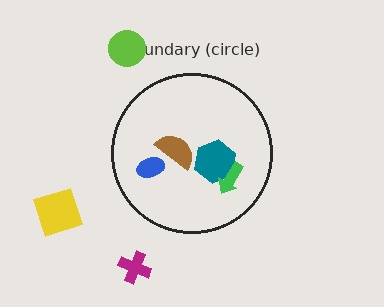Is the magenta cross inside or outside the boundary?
Outside.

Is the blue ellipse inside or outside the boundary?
Inside.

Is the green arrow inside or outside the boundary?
Inside.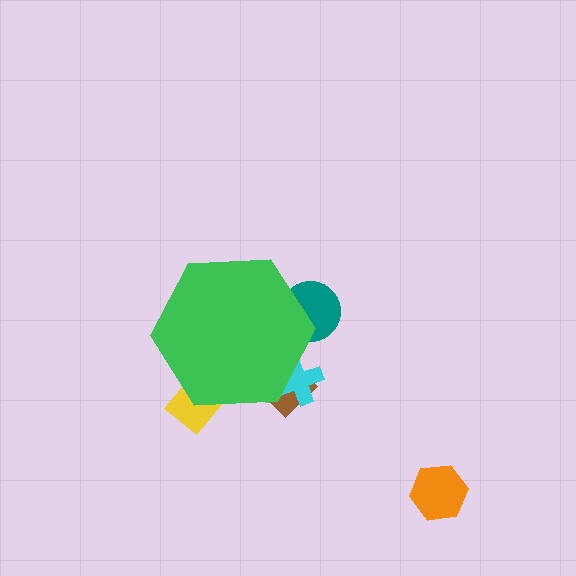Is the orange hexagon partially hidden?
No, the orange hexagon is fully visible.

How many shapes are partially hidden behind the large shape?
5 shapes are partially hidden.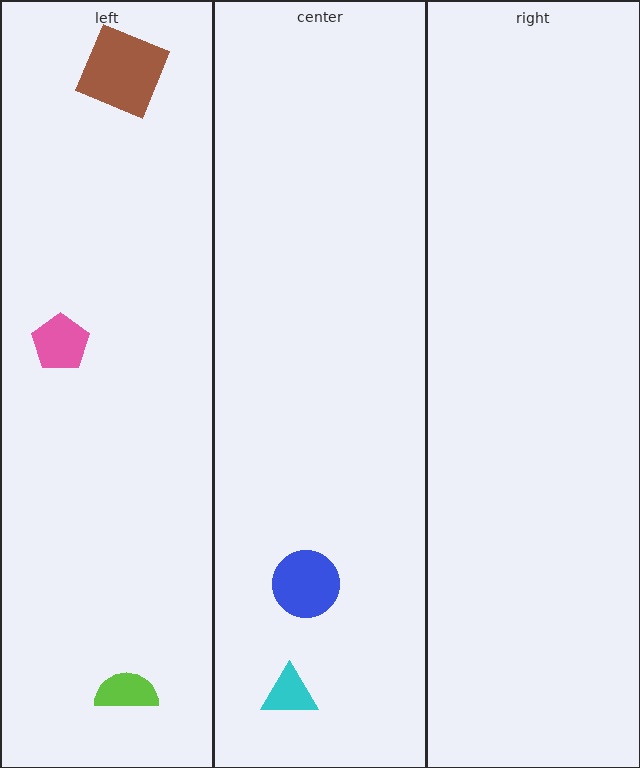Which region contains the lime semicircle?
The left region.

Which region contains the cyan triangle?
The center region.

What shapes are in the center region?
The blue circle, the cyan triangle.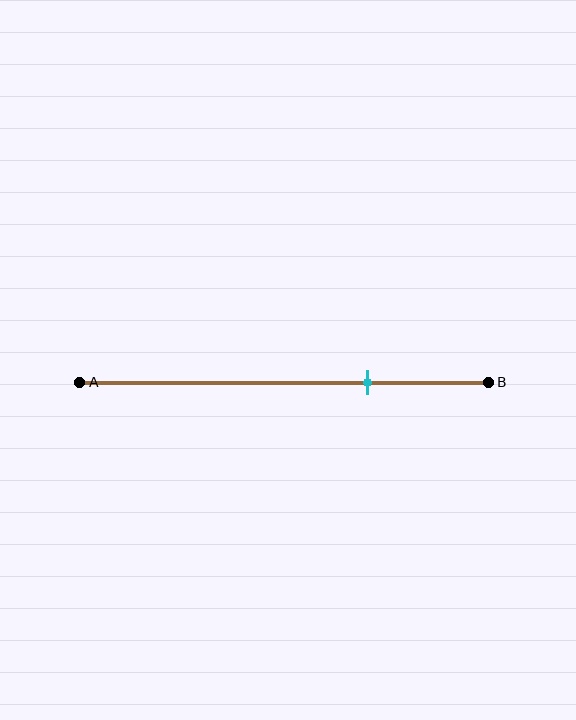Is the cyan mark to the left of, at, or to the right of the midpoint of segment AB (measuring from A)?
The cyan mark is to the right of the midpoint of segment AB.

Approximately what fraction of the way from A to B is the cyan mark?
The cyan mark is approximately 70% of the way from A to B.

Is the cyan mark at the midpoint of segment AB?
No, the mark is at about 70% from A, not at the 50% midpoint.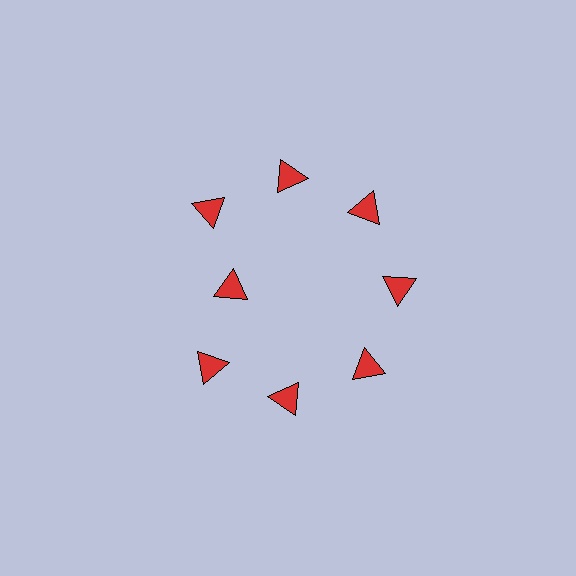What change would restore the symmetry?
The symmetry would be restored by moving it outward, back onto the ring so that all 8 triangles sit at equal angles and equal distance from the center.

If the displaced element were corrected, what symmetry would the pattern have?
It would have 8-fold rotational symmetry — the pattern would map onto itself every 45 degrees.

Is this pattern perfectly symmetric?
No. The 8 red triangles are arranged in a ring, but one element near the 9 o'clock position is pulled inward toward the center, breaking the 8-fold rotational symmetry.